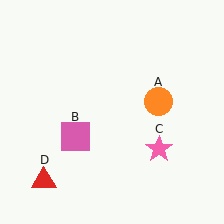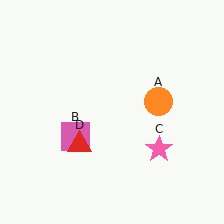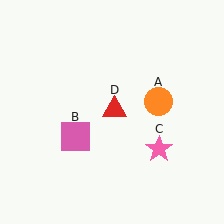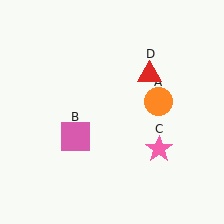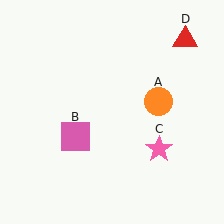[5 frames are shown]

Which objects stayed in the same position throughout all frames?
Orange circle (object A) and pink square (object B) and pink star (object C) remained stationary.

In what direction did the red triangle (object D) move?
The red triangle (object D) moved up and to the right.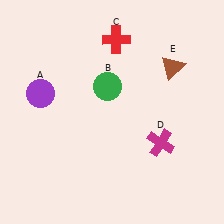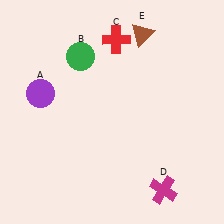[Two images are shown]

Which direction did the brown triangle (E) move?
The brown triangle (E) moved up.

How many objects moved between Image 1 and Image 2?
3 objects moved between the two images.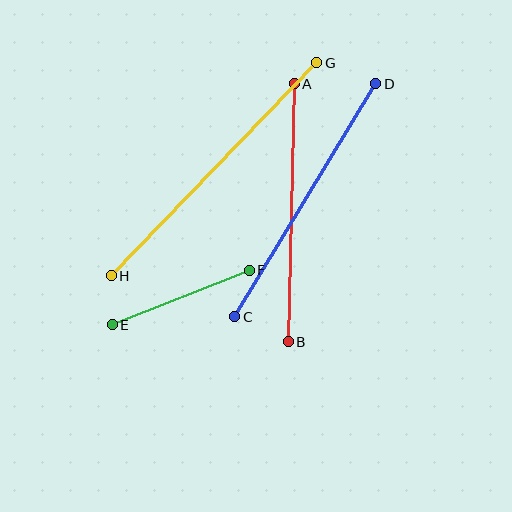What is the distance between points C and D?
The distance is approximately 272 pixels.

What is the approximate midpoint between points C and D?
The midpoint is at approximately (305, 200) pixels.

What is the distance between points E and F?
The distance is approximately 148 pixels.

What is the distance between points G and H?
The distance is approximately 296 pixels.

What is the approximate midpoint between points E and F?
The midpoint is at approximately (181, 297) pixels.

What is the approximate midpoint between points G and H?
The midpoint is at approximately (214, 169) pixels.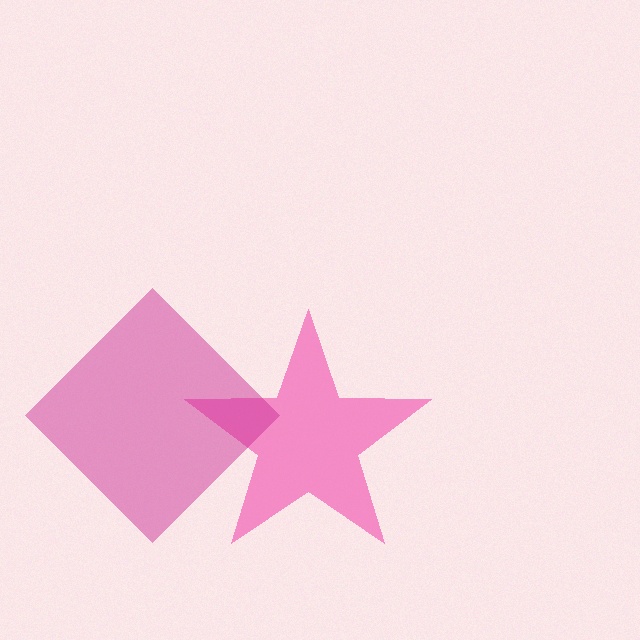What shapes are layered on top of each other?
The layered shapes are: a pink star, a magenta diamond.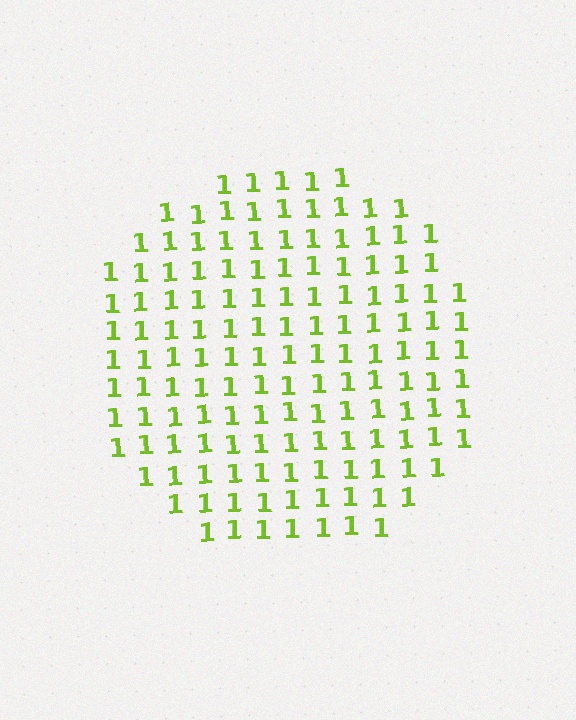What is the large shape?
The large shape is a circle.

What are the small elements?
The small elements are digit 1's.